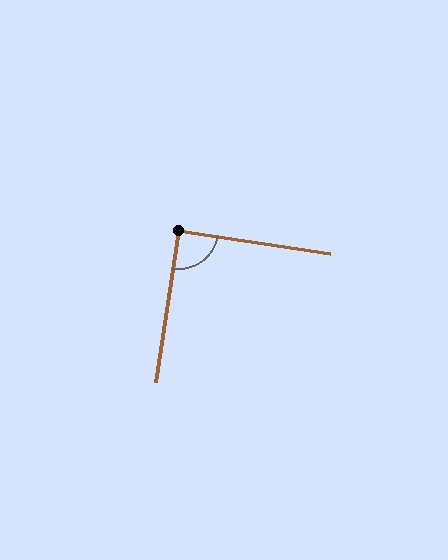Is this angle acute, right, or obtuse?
It is approximately a right angle.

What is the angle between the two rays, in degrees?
Approximately 90 degrees.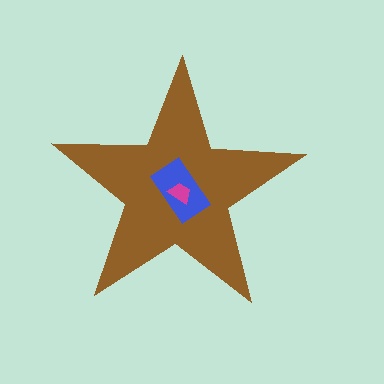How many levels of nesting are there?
3.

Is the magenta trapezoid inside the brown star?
Yes.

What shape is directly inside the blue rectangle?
The magenta trapezoid.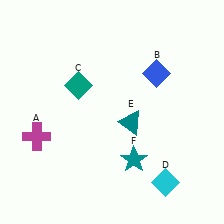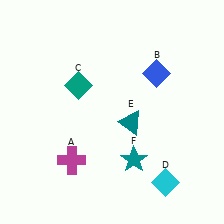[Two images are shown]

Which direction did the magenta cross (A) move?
The magenta cross (A) moved right.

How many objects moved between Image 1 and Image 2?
1 object moved between the two images.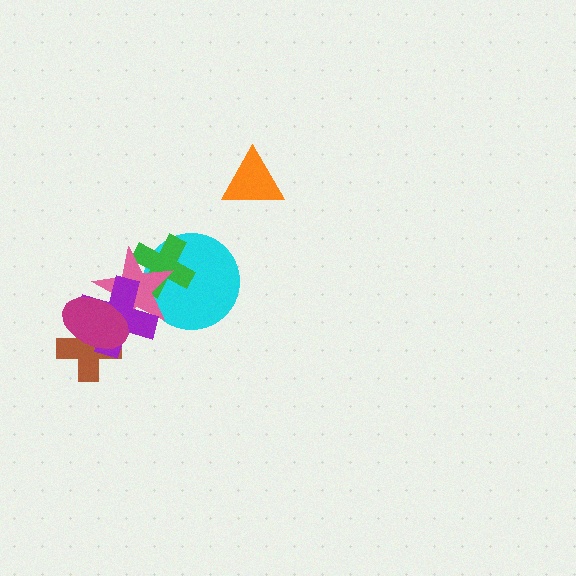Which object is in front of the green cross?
The pink star is in front of the green cross.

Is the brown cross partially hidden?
Yes, it is partially covered by another shape.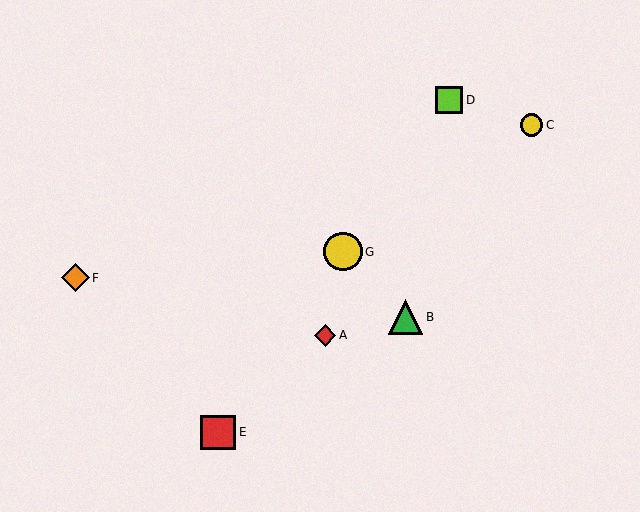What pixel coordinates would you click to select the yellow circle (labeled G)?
Click at (343, 252) to select the yellow circle G.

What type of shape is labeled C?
Shape C is a yellow circle.